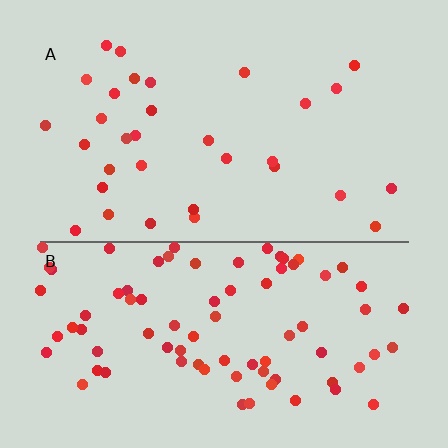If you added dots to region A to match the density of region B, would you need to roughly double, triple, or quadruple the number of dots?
Approximately triple.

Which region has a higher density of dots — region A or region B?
B (the bottom).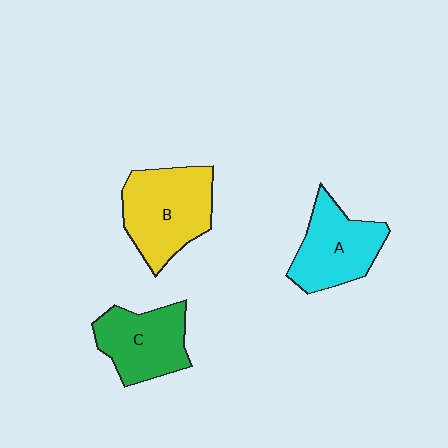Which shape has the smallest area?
Shape C (green).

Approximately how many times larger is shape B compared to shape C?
Approximately 1.2 times.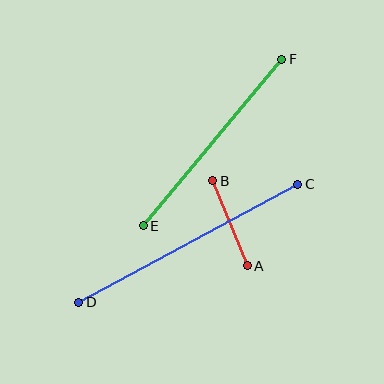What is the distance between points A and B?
The distance is approximately 92 pixels.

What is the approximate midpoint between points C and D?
The midpoint is at approximately (188, 243) pixels.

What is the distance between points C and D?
The distance is approximately 248 pixels.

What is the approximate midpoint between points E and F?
The midpoint is at approximately (213, 142) pixels.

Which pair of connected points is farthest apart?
Points C and D are farthest apart.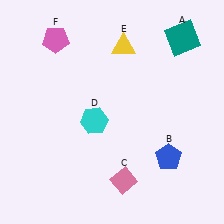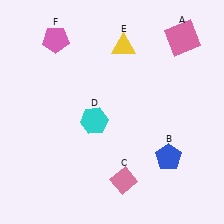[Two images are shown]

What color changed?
The square (A) changed from teal in Image 1 to pink in Image 2.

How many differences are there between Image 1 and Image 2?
There is 1 difference between the two images.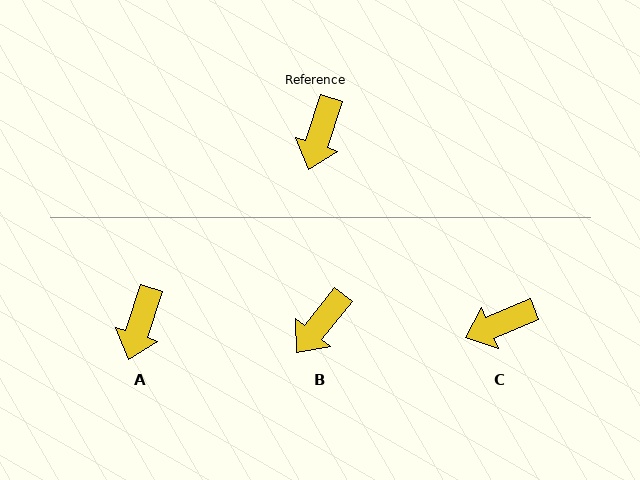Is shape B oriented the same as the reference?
No, it is off by about 21 degrees.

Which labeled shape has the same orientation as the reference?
A.